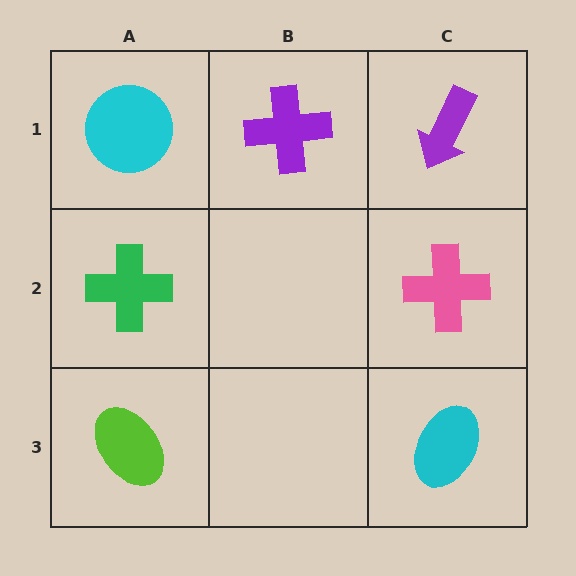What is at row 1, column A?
A cyan circle.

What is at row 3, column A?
A lime ellipse.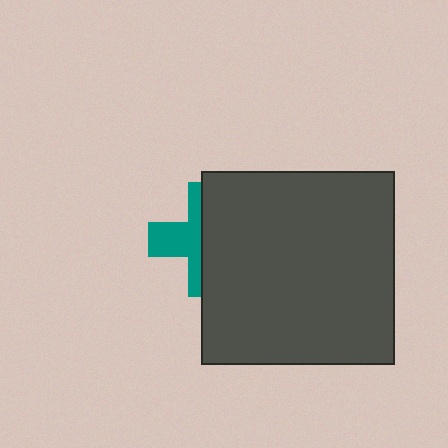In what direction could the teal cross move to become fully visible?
The teal cross could move left. That would shift it out from behind the dark gray square entirely.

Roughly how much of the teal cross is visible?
A small part of it is visible (roughly 43%).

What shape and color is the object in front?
The object in front is a dark gray square.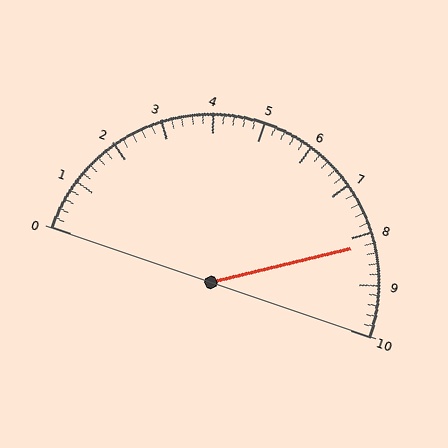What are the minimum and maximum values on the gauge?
The gauge ranges from 0 to 10.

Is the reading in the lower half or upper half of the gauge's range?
The reading is in the upper half of the range (0 to 10).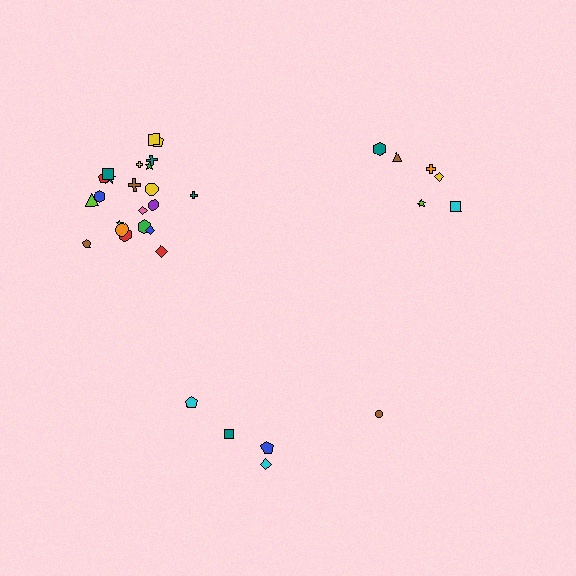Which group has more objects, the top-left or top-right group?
The top-left group.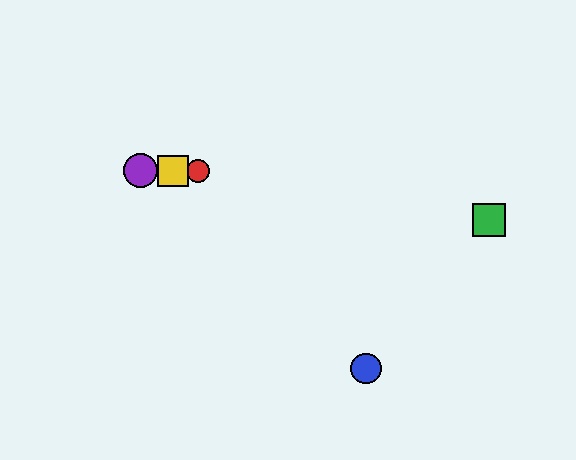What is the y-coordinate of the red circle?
The red circle is at y≈171.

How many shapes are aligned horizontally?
3 shapes (the red circle, the yellow square, the purple circle) are aligned horizontally.